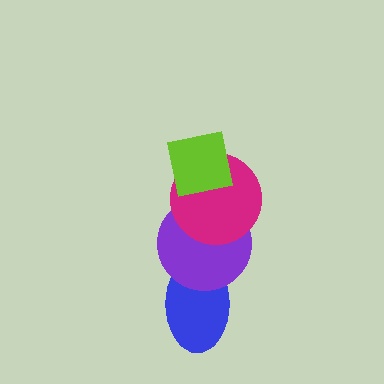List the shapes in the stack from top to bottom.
From top to bottom: the lime square, the magenta circle, the purple circle, the blue ellipse.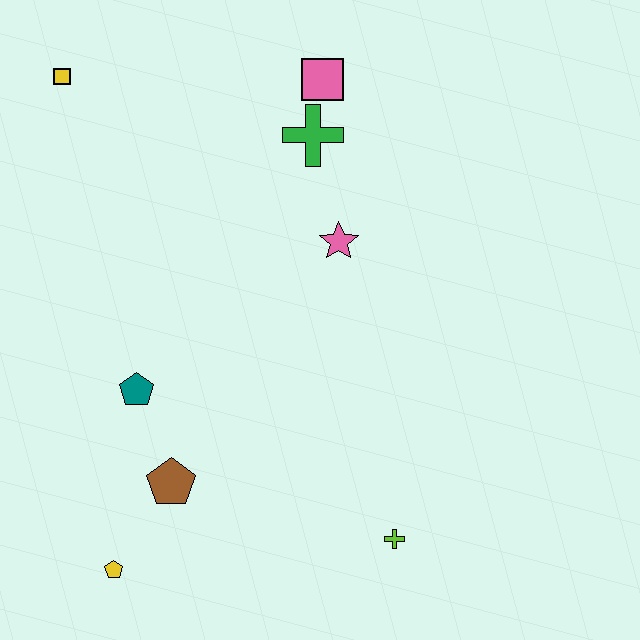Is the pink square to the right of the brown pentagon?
Yes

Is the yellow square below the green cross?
No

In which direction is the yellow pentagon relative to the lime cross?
The yellow pentagon is to the left of the lime cross.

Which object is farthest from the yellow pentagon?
The pink square is farthest from the yellow pentagon.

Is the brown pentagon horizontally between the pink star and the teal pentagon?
Yes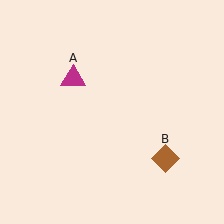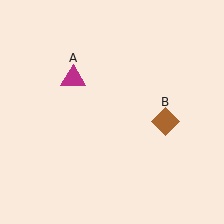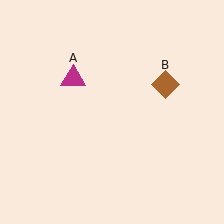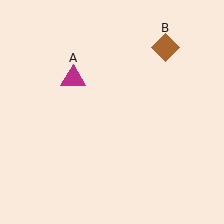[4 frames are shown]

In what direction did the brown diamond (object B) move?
The brown diamond (object B) moved up.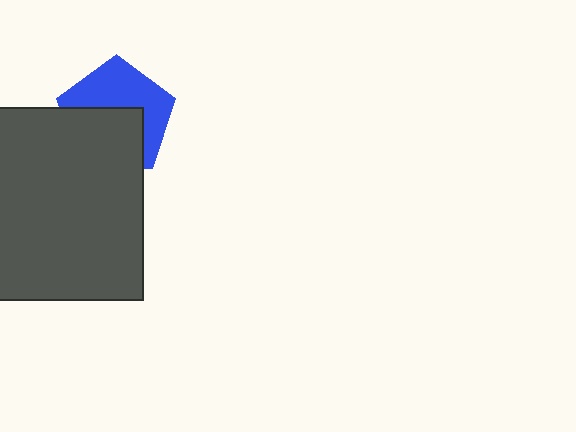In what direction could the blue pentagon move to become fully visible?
The blue pentagon could move up. That would shift it out from behind the dark gray square entirely.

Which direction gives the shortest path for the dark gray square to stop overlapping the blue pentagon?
Moving down gives the shortest separation.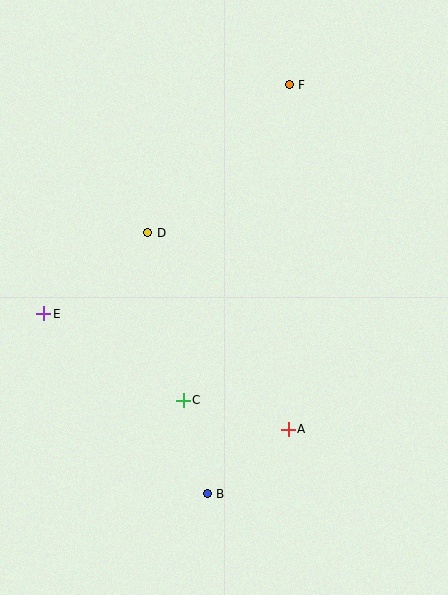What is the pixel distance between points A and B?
The distance between A and B is 104 pixels.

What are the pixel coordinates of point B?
Point B is at (207, 494).